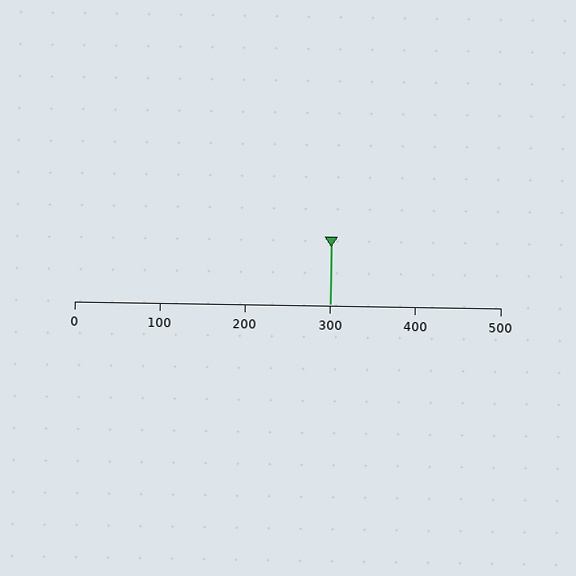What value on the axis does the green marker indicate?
The marker indicates approximately 300.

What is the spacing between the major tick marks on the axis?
The major ticks are spaced 100 apart.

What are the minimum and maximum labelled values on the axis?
The axis runs from 0 to 500.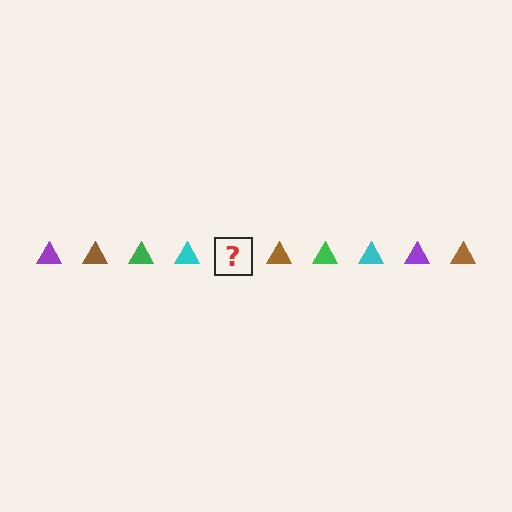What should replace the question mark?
The question mark should be replaced with a purple triangle.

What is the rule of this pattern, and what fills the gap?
The rule is that the pattern cycles through purple, brown, green, cyan triangles. The gap should be filled with a purple triangle.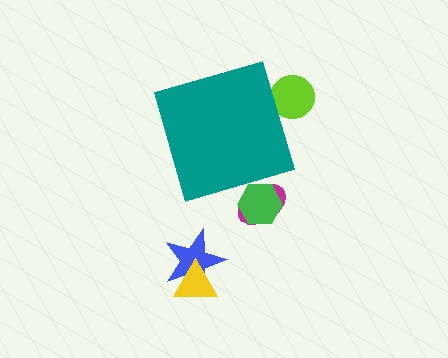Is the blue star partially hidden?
No, the blue star is fully visible.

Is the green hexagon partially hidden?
Yes, the green hexagon is partially hidden behind the teal diamond.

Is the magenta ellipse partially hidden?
Yes, the magenta ellipse is partially hidden behind the teal diamond.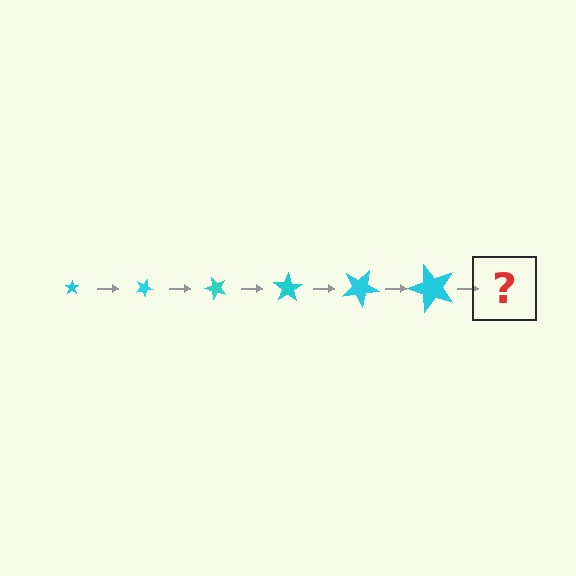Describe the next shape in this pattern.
It should be a star, larger than the previous one and rotated 150 degrees from the start.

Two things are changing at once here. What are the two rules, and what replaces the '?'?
The two rules are that the star grows larger each step and it rotates 25 degrees each step. The '?' should be a star, larger than the previous one and rotated 150 degrees from the start.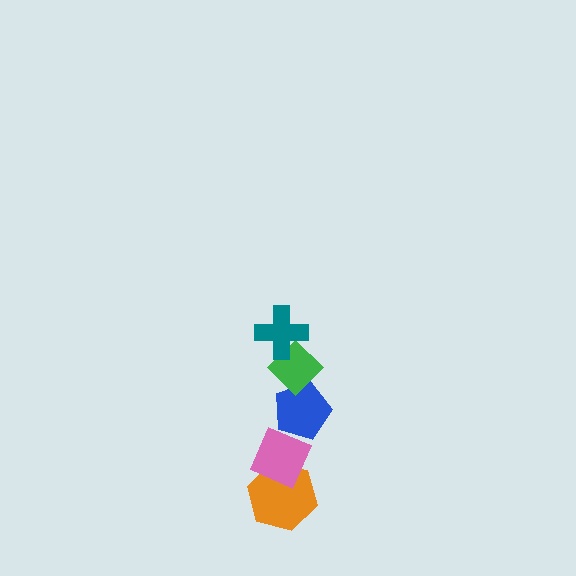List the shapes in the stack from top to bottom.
From top to bottom: the teal cross, the green diamond, the blue pentagon, the pink diamond, the orange hexagon.